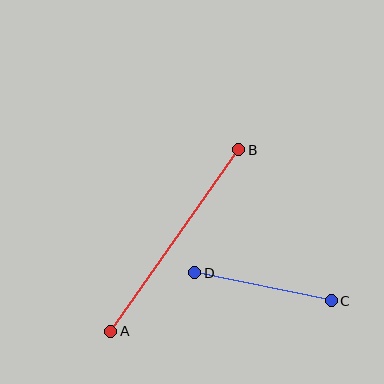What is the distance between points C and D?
The distance is approximately 139 pixels.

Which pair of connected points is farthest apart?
Points A and B are farthest apart.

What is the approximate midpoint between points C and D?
The midpoint is at approximately (263, 287) pixels.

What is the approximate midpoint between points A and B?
The midpoint is at approximately (175, 241) pixels.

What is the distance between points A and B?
The distance is approximately 222 pixels.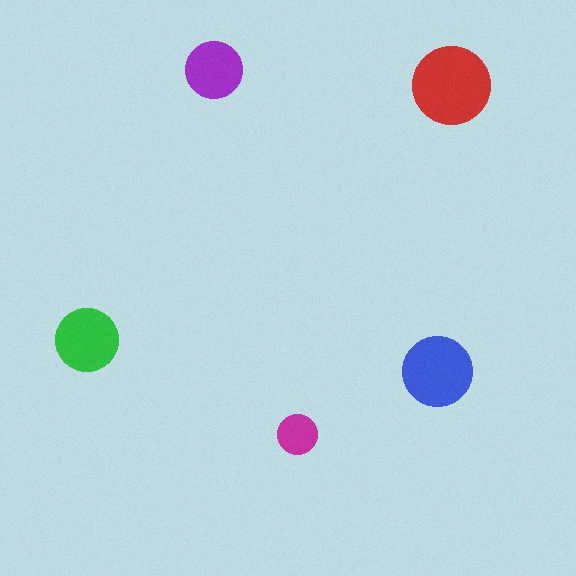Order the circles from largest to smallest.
the red one, the blue one, the green one, the purple one, the magenta one.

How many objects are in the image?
There are 5 objects in the image.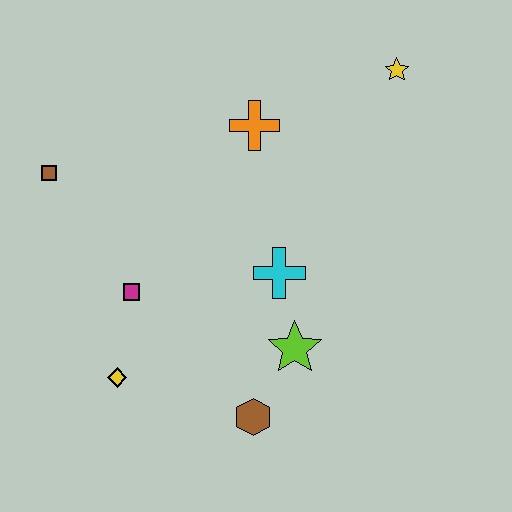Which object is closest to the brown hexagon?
The lime star is closest to the brown hexagon.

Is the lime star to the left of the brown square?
No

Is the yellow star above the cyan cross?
Yes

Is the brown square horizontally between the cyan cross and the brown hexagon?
No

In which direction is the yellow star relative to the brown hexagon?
The yellow star is above the brown hexagon.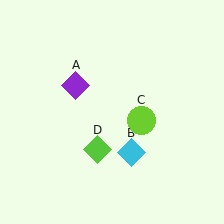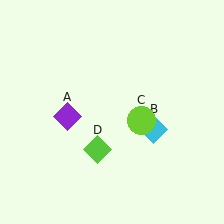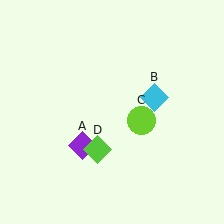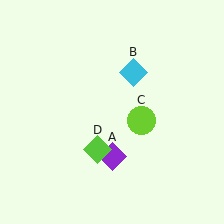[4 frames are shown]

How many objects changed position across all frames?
2 objects changed position: purple diamond (object A), cyan diamond (object B).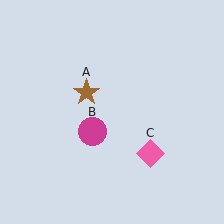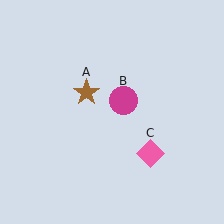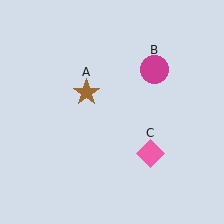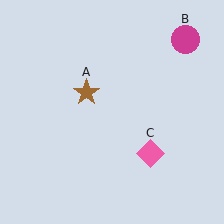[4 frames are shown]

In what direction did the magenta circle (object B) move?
The magenta circle (object B) moved up and to the right.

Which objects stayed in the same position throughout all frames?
Brown star (object A) and pink diamond (object C) remained stationary.